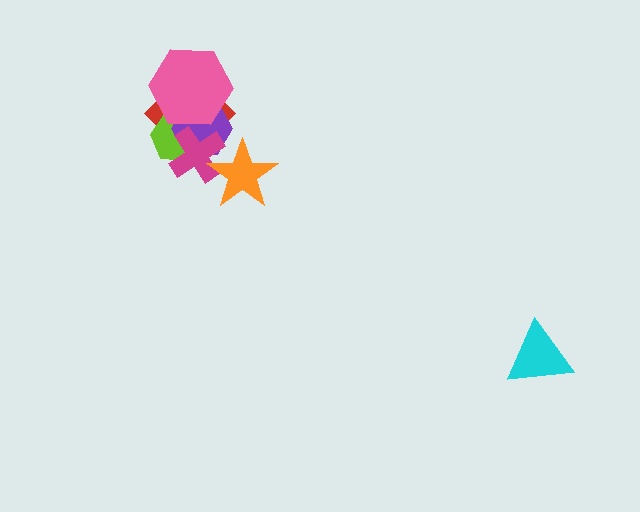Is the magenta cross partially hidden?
Yes, it is partially covered by another shape.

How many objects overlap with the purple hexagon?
4 objects overlap with the purple hexagon.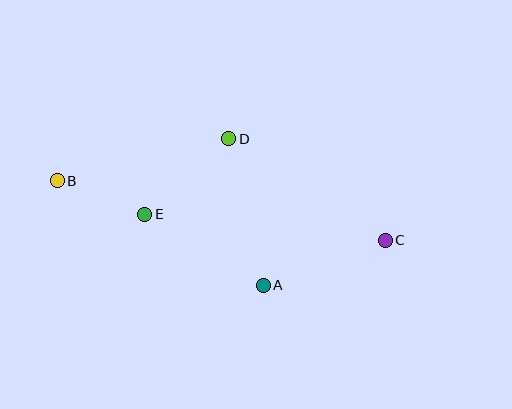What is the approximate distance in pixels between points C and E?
The distance between C and E is approximately 242 pixels.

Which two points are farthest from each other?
Points B and C are farthest from each other.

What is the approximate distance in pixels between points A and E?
The distance between A and E is approximately 138 pixels.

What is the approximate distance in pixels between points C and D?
The distance between C and D is approximately 186 pixels.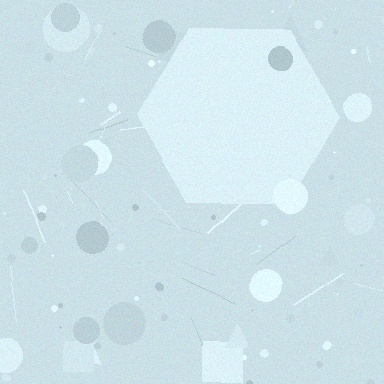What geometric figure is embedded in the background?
A hexagon is embedded in the background.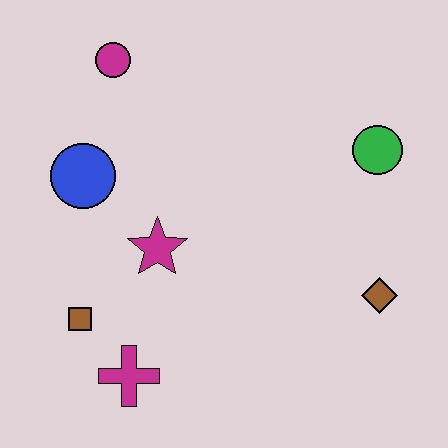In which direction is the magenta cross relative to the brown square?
The magenta cross is below the brown square.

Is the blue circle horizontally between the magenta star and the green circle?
No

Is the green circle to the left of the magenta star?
No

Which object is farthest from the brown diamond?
The magenta circle is farthest from the brown diamond.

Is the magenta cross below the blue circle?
Yes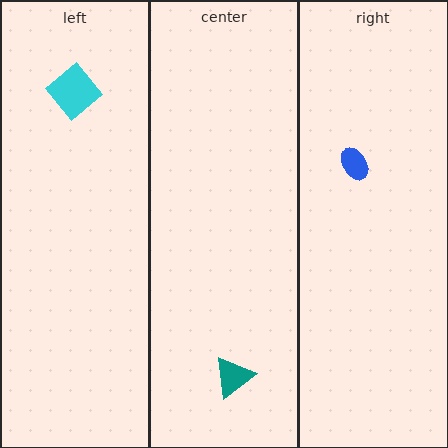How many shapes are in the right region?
1.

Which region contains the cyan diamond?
The left region.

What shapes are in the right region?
The blue ellipse.